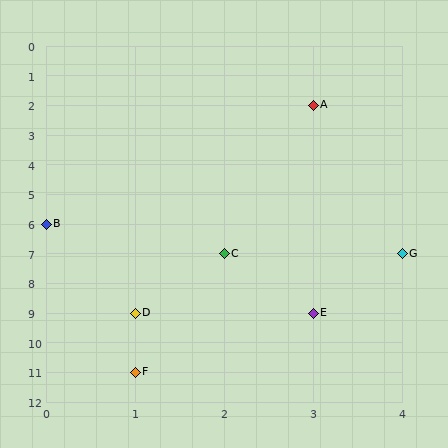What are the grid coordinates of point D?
Point D is at grid coordinates (1, 9).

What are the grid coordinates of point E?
Point E is at grid coordinates (3, 9).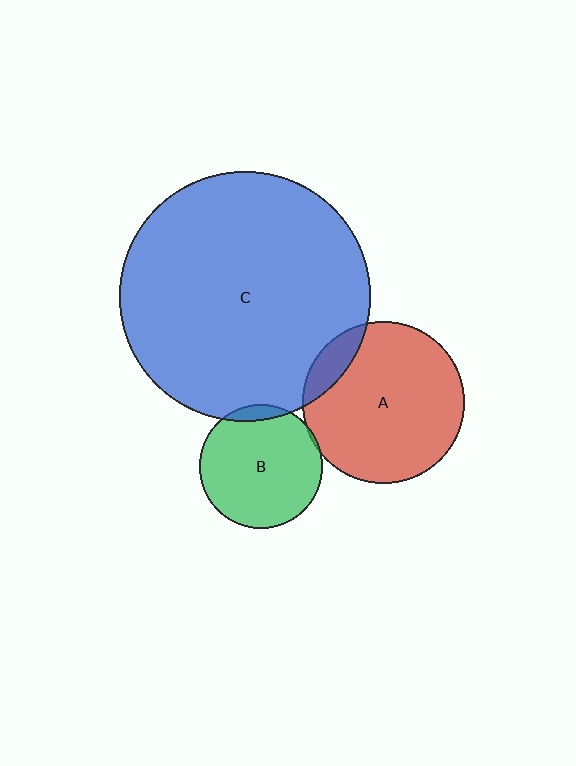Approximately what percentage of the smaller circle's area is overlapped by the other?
Approximately 5%.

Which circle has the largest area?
Circle C (blue).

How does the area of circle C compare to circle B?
Approximately 4.1 times.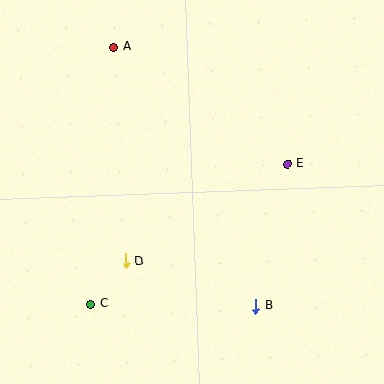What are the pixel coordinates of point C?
Point C is at (91, 304).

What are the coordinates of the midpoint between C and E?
The midpoint between C and E is at (189, 234).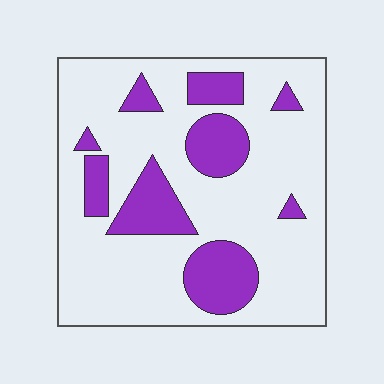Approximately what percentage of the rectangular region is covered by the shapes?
Approximately 25%.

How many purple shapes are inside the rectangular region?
9.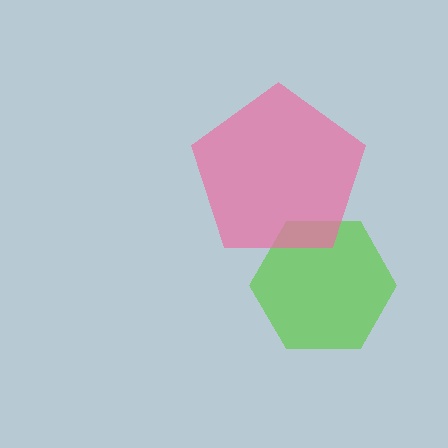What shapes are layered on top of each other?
The layered shapes are: a lime hexagon, a pink pentagon.